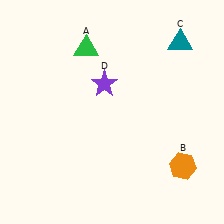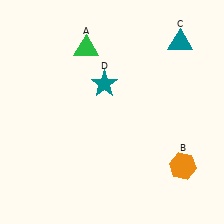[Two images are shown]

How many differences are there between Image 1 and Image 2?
There is 1 difference between the two images.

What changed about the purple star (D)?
In Image 1, D is purple. In Image 2, it changed to teal.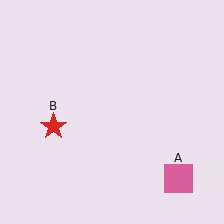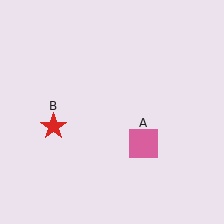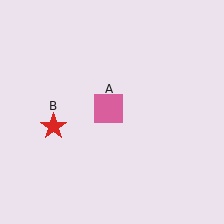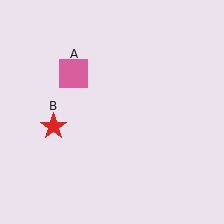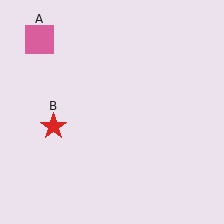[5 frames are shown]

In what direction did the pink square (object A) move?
The pink square (object A) moved up and to the left.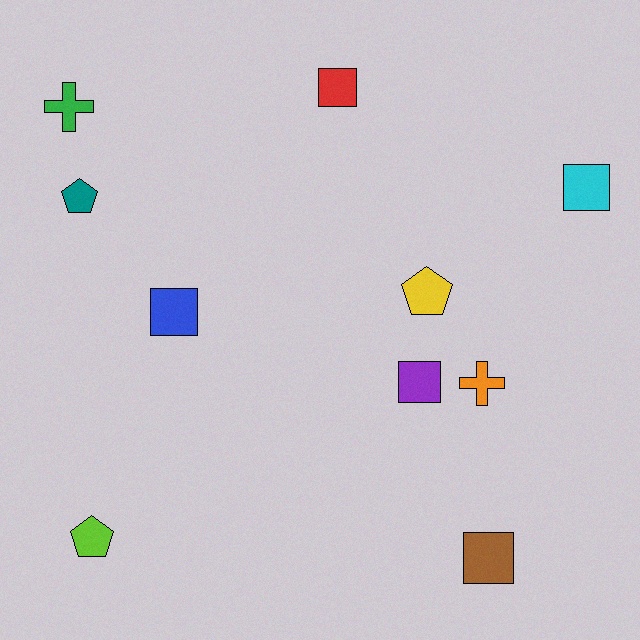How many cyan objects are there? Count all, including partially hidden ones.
There is 1 cyan object.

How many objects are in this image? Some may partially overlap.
There are 10 objects.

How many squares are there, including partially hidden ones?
There are 5 squares.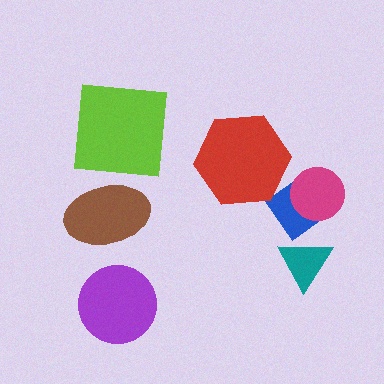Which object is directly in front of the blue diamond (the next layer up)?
The magenta circle is directly in front of the blue diamond.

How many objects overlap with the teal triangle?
1 object overlaps with the teal triangle.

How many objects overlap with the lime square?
0 objects overlap with the lime square.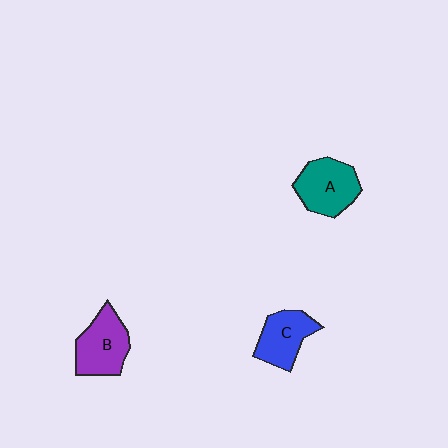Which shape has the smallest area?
Shape C (blue).